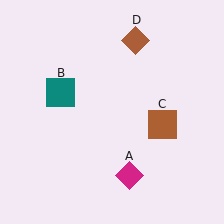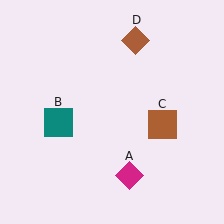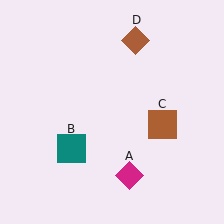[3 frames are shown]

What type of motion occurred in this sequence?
The teal square (object B) rotated counterclockwise around the center of the scene.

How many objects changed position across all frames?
1 object changed position: teal square (object B).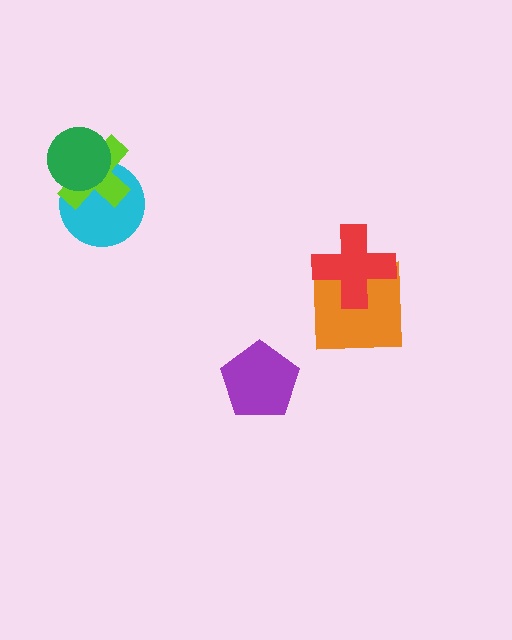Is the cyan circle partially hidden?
Yes, it is partially covered by another shape.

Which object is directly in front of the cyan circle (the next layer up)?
The lime cross is directly in front of the cyan circle.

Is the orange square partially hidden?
Yes, it is partially covered by another shape.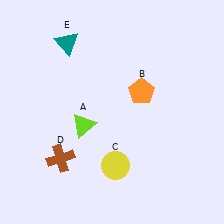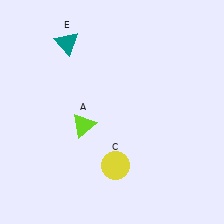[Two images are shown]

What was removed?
The brown cross (D), the orange pentagon (B) were removed in Image 2.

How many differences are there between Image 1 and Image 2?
There are 2 differences between the two images.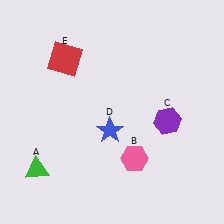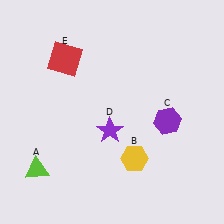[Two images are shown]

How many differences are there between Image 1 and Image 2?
There are 3 differences between the two images.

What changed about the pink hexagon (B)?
In Image 1, B is pink. In Image 2, it changed to yellow.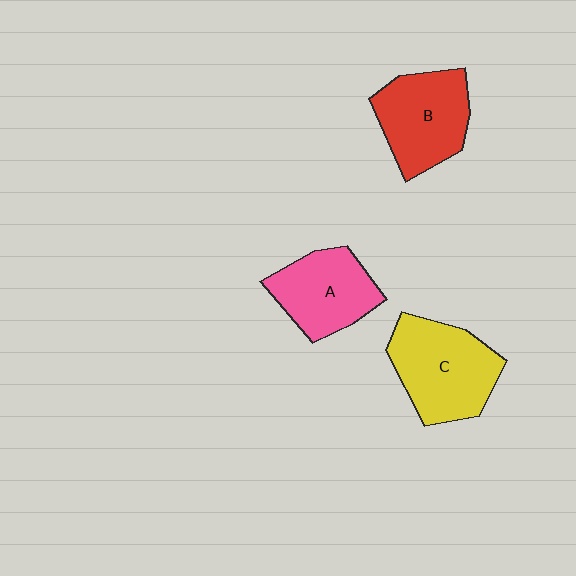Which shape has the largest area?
Shape C (yellow).